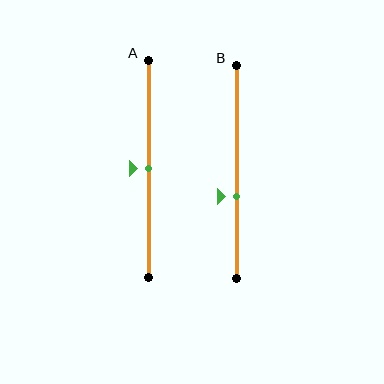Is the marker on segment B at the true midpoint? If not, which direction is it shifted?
No, the marker on segment B is shifted downward by about 12% of the segment length.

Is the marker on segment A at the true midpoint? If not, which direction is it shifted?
Yes, the marker on segment A is at the true midpoint.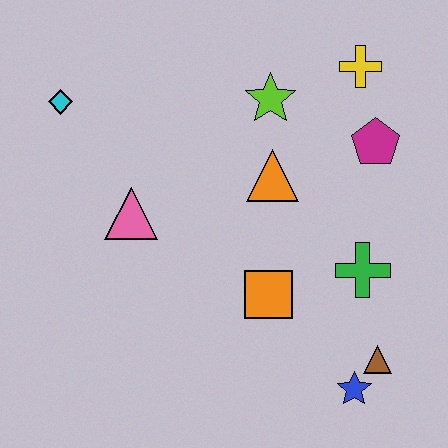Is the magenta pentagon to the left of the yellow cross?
No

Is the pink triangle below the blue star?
No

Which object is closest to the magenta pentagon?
The yellow cross is closest to the magenta pentagon.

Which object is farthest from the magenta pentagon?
The cyan diamond is farthest from the magenta pentagon.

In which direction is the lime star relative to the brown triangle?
The lime star is above the brown triangle.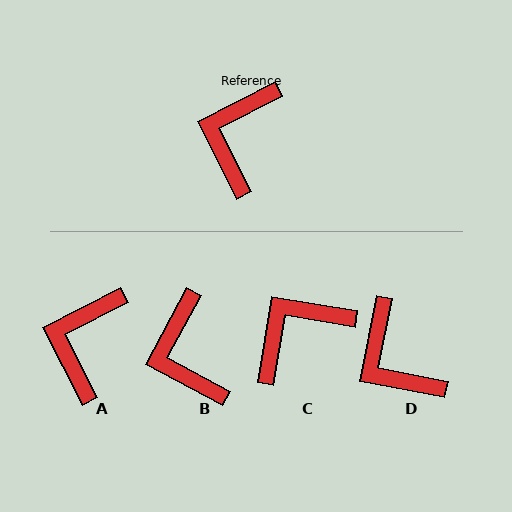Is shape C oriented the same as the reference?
No, it is off by about 36 degrees.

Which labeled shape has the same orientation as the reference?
A.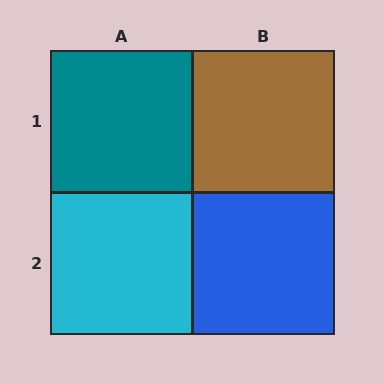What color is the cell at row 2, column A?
Cyan.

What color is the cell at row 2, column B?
Blue.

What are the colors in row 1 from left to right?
Teal, brown.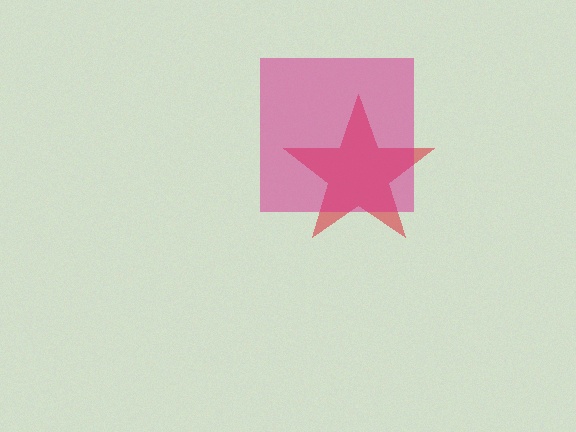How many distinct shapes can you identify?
There are 2 distinct shapes: a red star, a magenta square.